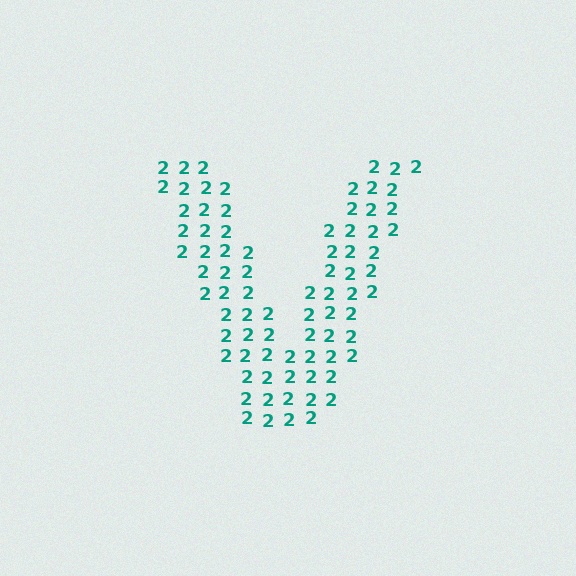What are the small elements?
The small elements are digit 2's.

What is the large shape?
The large shape is the letter V.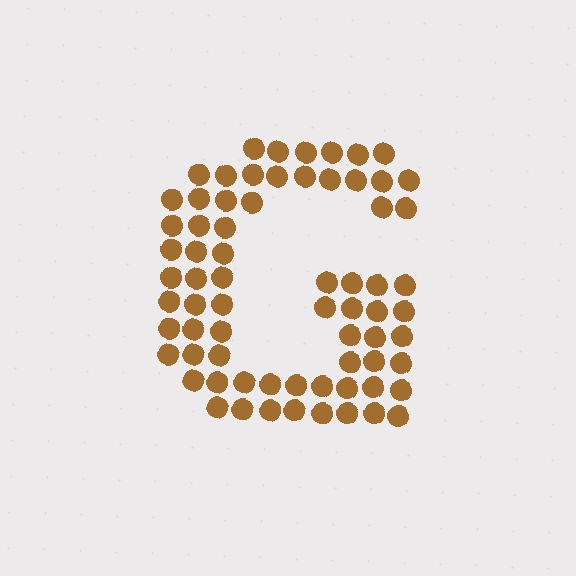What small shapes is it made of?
It is made of small circles.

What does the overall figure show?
The overall figure shows the letter G.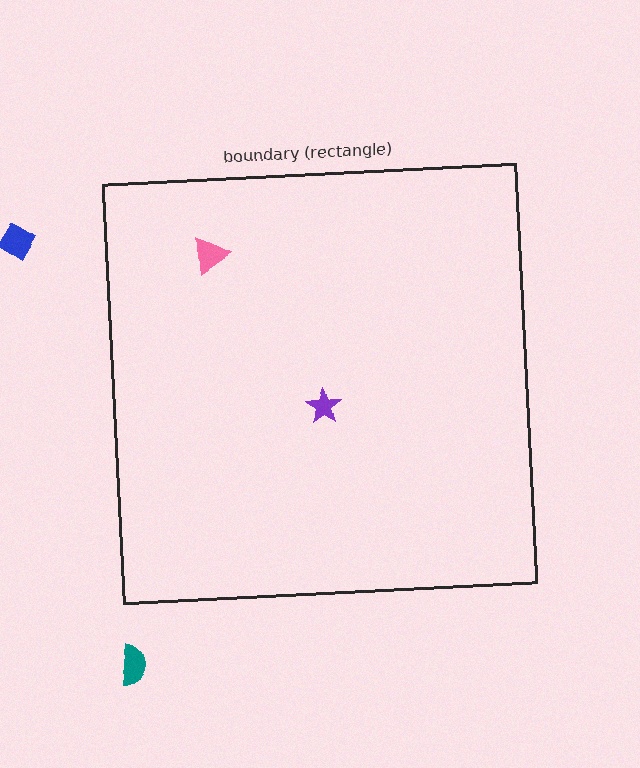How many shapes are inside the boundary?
2 inside, 2 outside.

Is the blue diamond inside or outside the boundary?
Outside.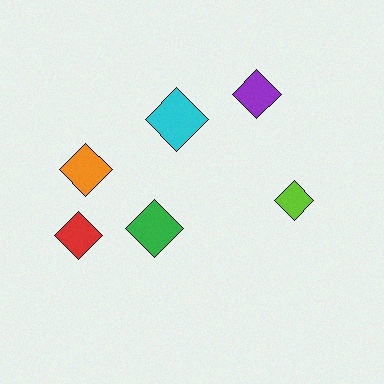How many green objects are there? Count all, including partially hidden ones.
There is 1 green object.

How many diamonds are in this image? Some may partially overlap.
There are 6 diamonds.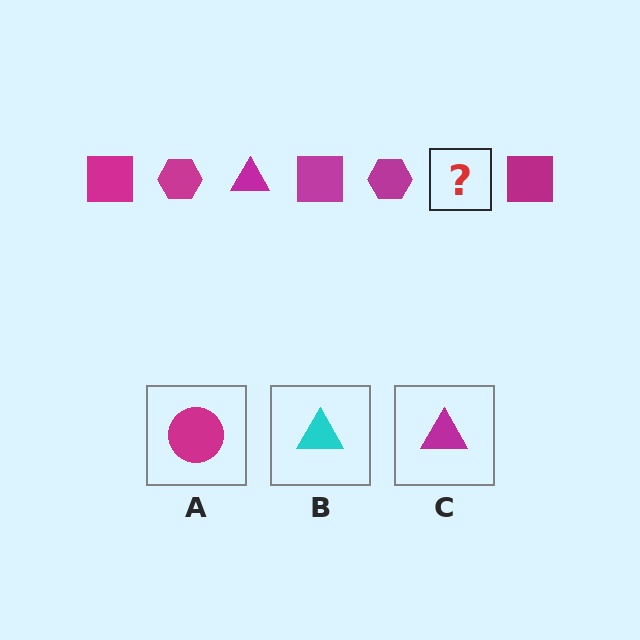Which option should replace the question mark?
Option C.